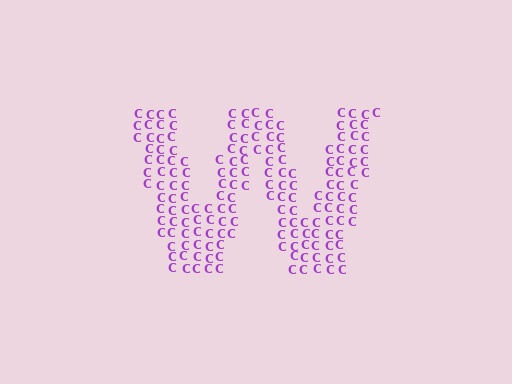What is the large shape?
The large shape is the letter W.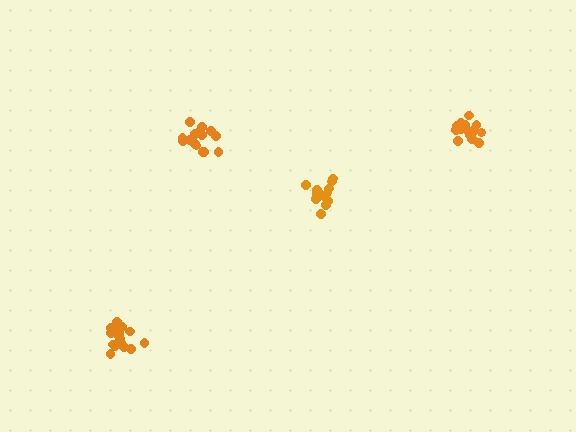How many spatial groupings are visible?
There are 4 spatial groupings.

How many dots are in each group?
Group 1: 14 dots, Group 2: 17 dots, Group 3: 16 dots, Group 4: 18 dots (65 total).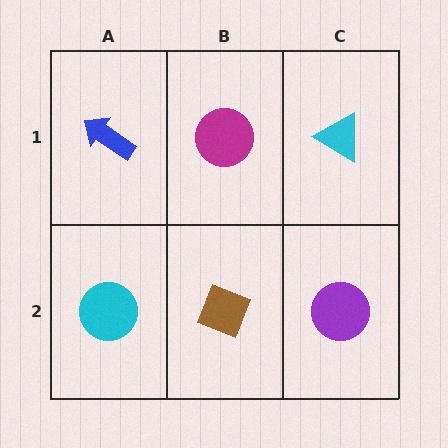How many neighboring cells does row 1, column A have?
2.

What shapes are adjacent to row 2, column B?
A magenta circle (row 1, column B), a cyan circle (row 2, column A), a purple circle (row 2, column C).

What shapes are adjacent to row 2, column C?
A cyan triangle (row 1, column C), a brown diamond (row 2, column B).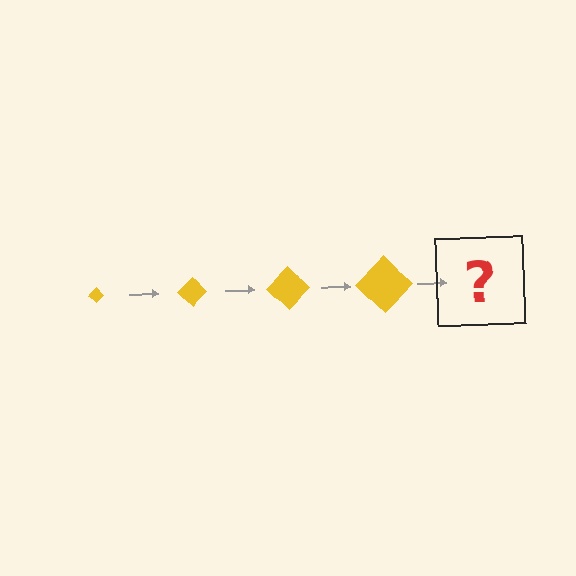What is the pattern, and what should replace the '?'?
The pattern is that the diamond gets progressively larger each step. The '?' should be a yellow diamond, larger than the previous one.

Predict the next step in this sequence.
The next step is a yellow diamond, larger than the previous one.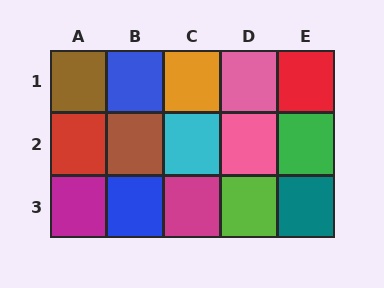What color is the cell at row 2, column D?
Pink.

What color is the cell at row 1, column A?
Brown.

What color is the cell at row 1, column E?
Red.